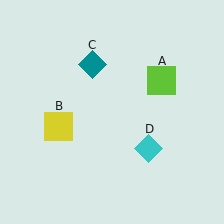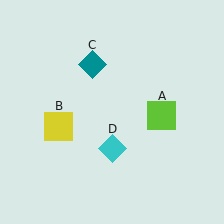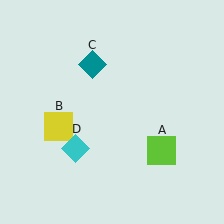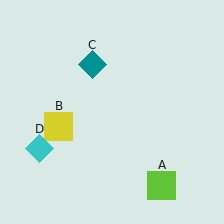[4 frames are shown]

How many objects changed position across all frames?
2 objects changed position: lime square (object A), cyan diamond (object D).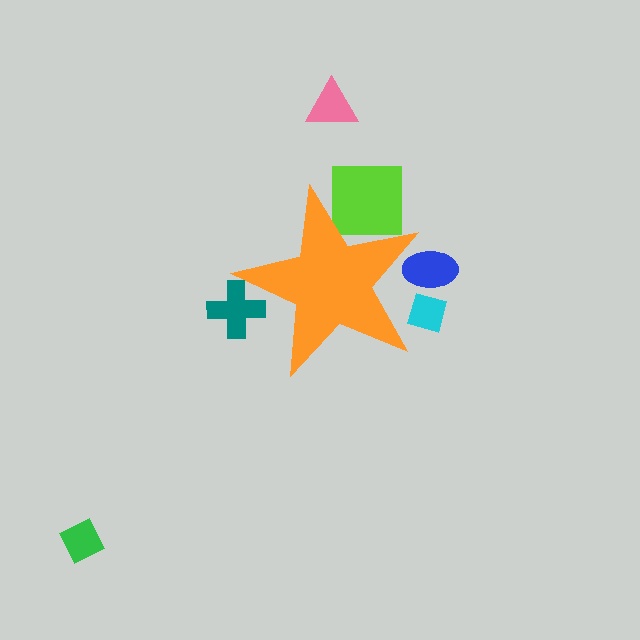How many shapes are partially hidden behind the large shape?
4 shapes are partially hidden.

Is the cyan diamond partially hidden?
Yes, the cyan diamond is partially hidden behind the orange star.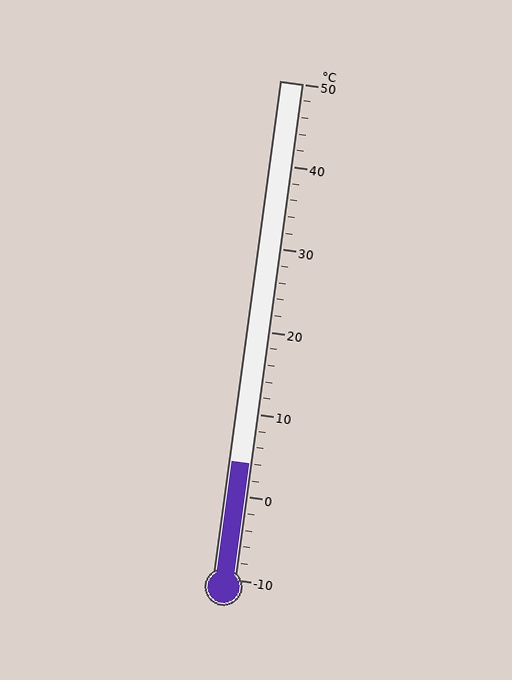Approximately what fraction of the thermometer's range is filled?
The thermometer is filled to approximately 25% of its range.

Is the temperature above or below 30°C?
The temperature is below 30°C.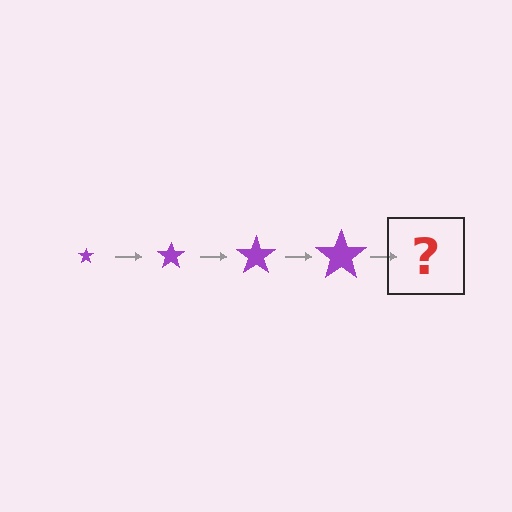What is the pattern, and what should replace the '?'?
The pattern is that the star gets progressively larger each step. The '?' should be a purple star, larger than the previous one.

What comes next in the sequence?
The next element should be a purple star, larger than the previous one.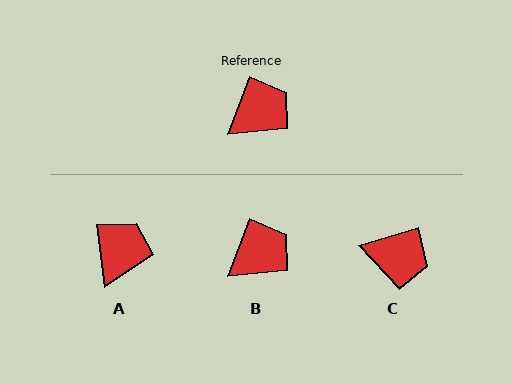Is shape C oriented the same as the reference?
No, it is off by about 53 degrees.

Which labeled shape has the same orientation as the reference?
B.